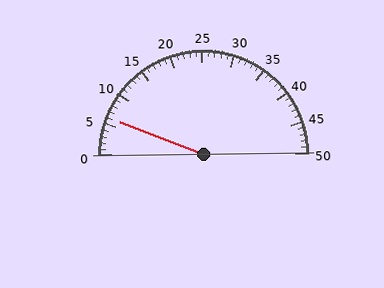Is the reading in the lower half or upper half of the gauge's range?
The reading is in the lower half of the range (0 to 50).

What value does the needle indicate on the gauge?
The needle indicates approximately 6.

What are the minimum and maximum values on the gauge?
The gauge ranges from 0 to 50.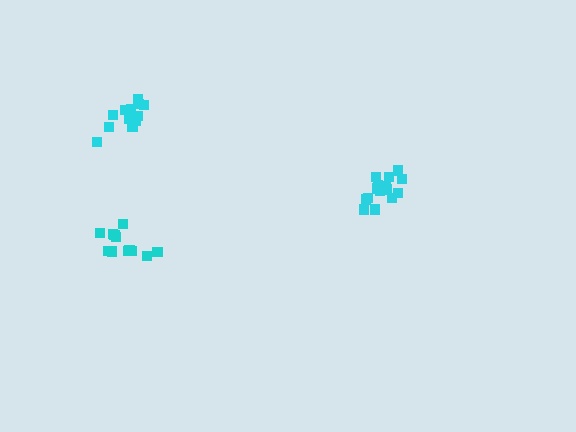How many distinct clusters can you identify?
There are 3 distinct clusters.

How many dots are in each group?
Group 1: 12 dots, Group 2: 16 dots, Group 3: 12 dots (40 total).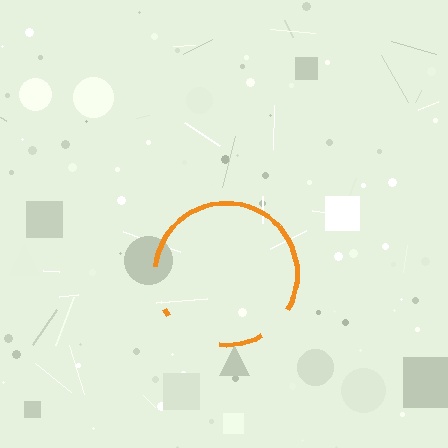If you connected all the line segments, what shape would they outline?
They would outline a circle.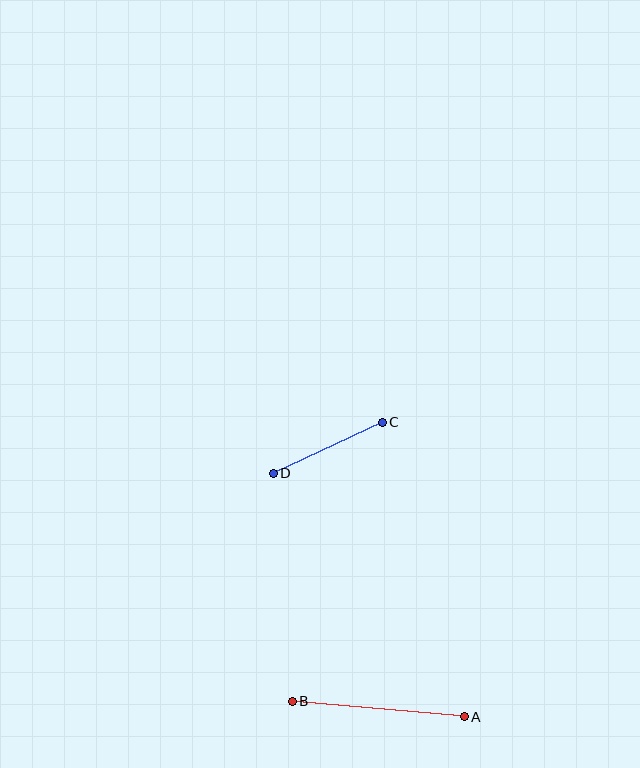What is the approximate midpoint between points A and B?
The midpoint is at approximately (378, 709) pixels.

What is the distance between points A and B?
The distance is approximately 173 pixels.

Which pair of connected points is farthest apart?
Points A and B are farthest apart.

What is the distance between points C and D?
The distance is approximately 121 pixels.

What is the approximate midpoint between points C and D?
The midpoint is at approximately (328, 448) pixels.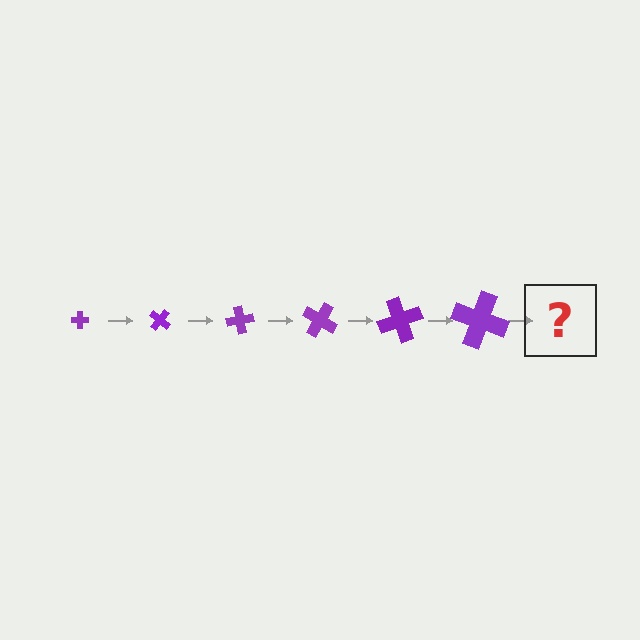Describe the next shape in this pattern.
It should be a cross, larger than the previous one and rotated 240 degrees from the start.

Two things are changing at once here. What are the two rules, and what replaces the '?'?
The two rules are that the cross grows larger each step and it rotates 40 degrees each step. The '?' should be a cross, larger than the previous one and rotated 240 degrees from the start.